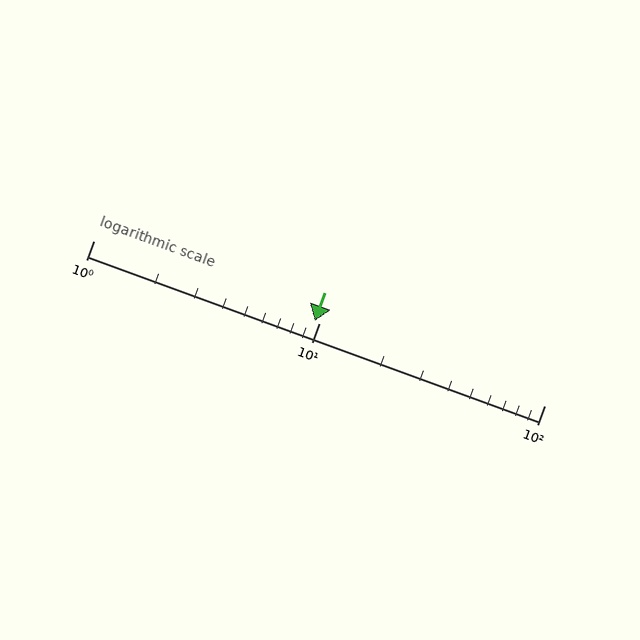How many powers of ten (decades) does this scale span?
The scale spans 2 decades, from 1 to 100.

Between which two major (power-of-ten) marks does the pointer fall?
The pointer is between 1 and 10.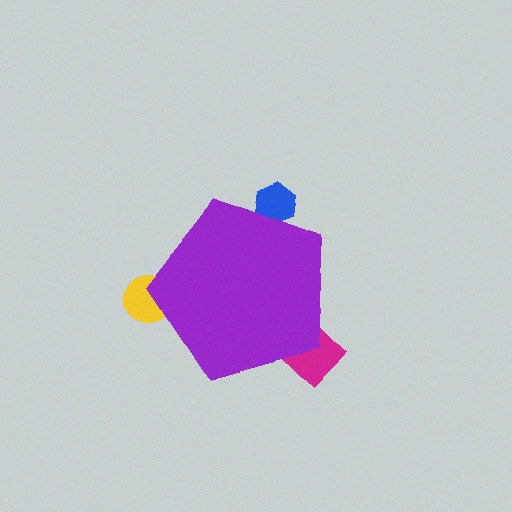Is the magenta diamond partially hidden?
Yes, the magenta diamond is partially hidden behind the purple pentagon.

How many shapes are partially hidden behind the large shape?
3 shapes are partially hidden.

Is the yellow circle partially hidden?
Yes, the yellow circle is partially hidden behind the purple pentagon.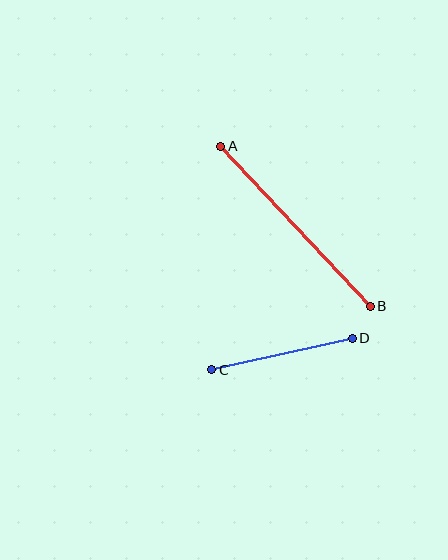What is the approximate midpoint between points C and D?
The midpoint is at approximately (282, 354) pixels.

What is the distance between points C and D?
The distance is approximately 144 pixels.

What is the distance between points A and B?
The distance is approximately 219 pixels.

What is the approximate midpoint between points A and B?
The midpoint is at approximately (296, 226) pixels.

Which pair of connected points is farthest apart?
Points A and B are farthest apart.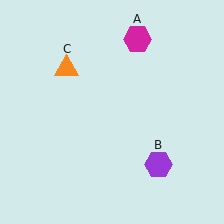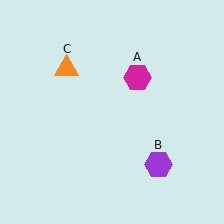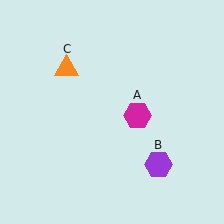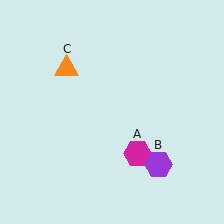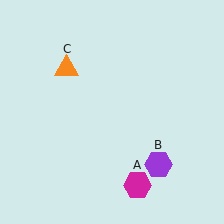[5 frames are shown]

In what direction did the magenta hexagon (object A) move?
The magenta hexagon (object A) moved down.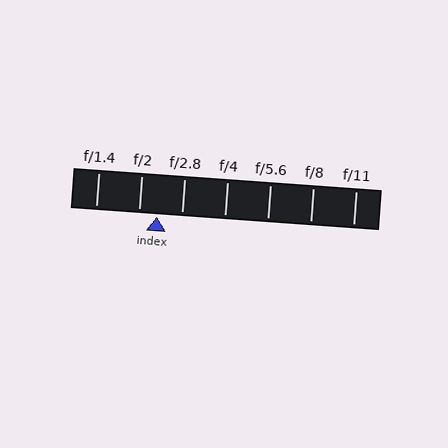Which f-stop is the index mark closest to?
The index mark is closest to f/2.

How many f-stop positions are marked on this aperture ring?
There are 7 f-stop positions marked.